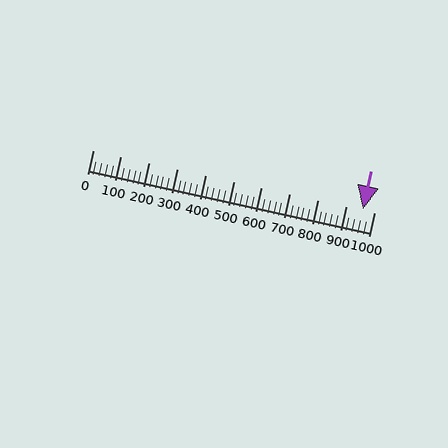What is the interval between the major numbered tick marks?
The major tick marks are spaced 100 units apart.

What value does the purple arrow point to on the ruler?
The purple arrow points to approximately 960.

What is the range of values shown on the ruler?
The ruler shows values from 0 to 1000.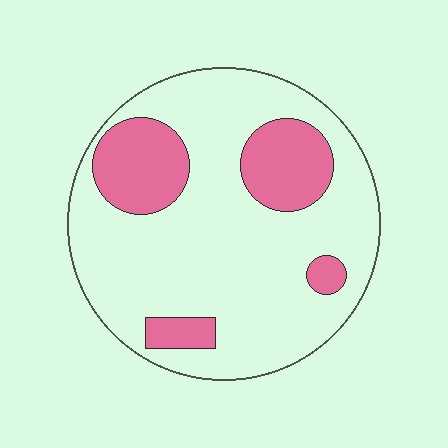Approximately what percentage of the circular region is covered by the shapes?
Approximately 25%.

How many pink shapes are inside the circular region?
4.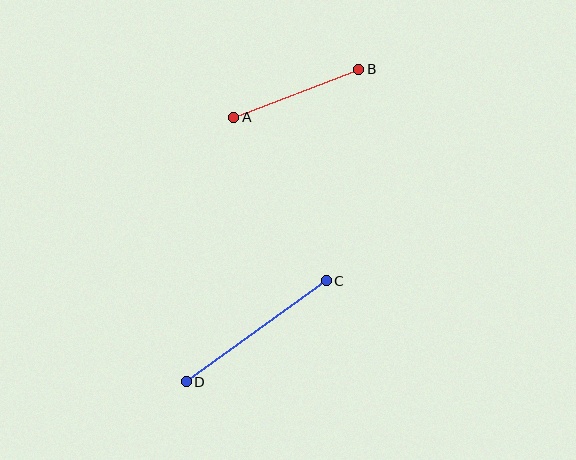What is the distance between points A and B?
The distance is approximately 134 pixels.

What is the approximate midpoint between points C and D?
The midpoint is at approximately (256, 331) pixels.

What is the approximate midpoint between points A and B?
The midpoint is at approximately (296, 93) pixels.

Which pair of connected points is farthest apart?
Points C and D are farthest apart.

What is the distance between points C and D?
The distance is approximately 173 pixels.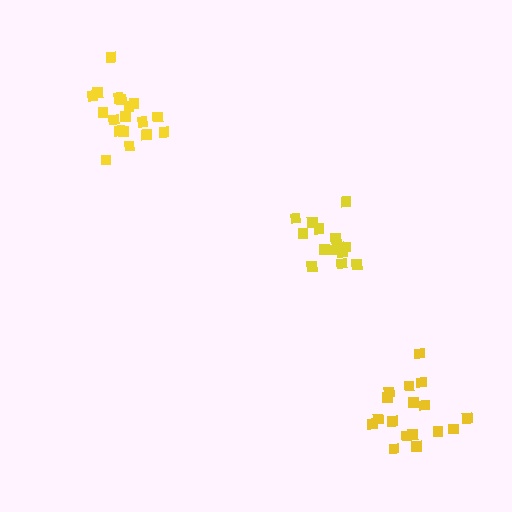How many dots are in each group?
Group 1: 15 dots, Group 2: 18 dots, Group 3: 17 dots (50 total).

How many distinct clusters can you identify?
There are 3 distinct clusters.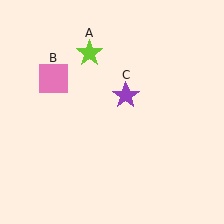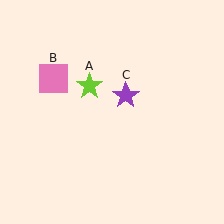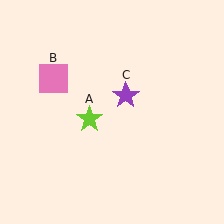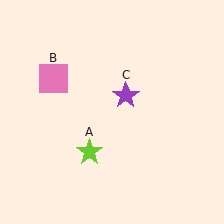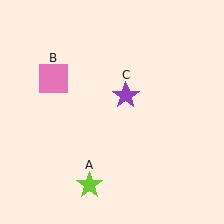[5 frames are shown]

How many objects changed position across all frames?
1 object changed position: lime star (object A).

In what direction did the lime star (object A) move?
The lime star (object A) moved down.